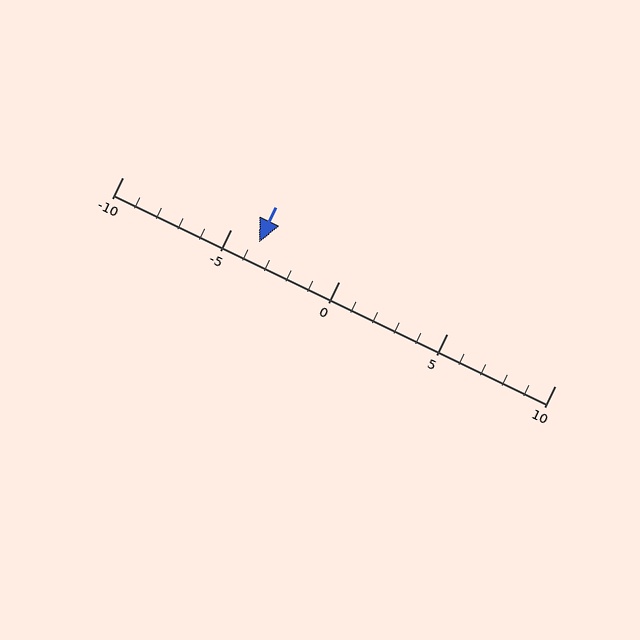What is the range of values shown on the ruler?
The ruler shows values from -10 to 10.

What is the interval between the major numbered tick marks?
The major tick marks are spaced 5 units apart.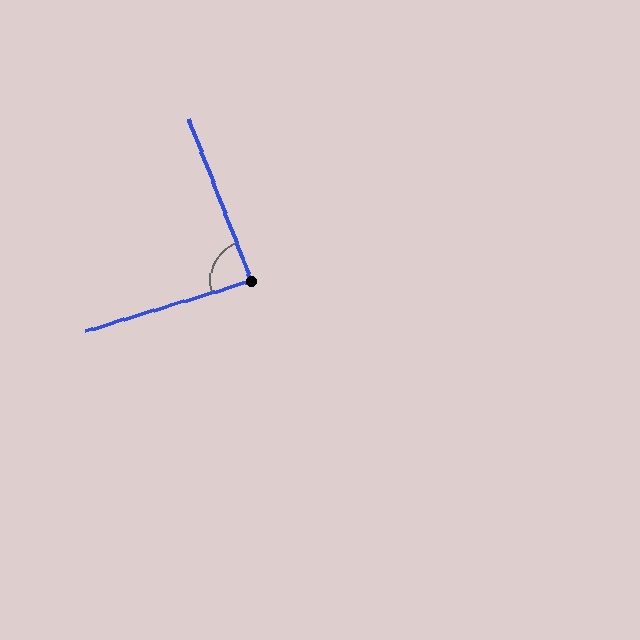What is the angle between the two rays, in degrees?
Approximately 86 degrees.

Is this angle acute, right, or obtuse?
It is approximately a right angle.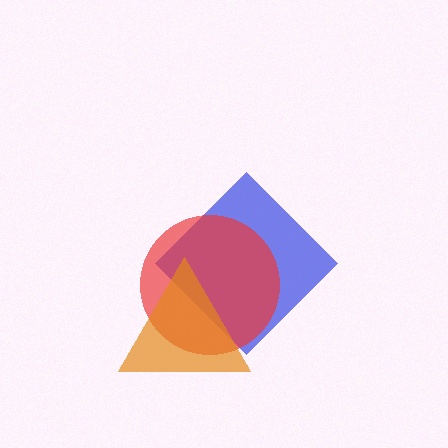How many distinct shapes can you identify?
There are 3 distinct shapes: a blue diamond, a red circle, an orange triangle.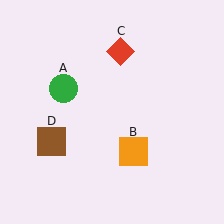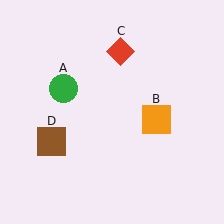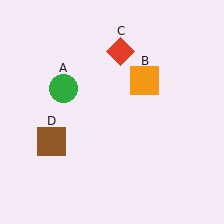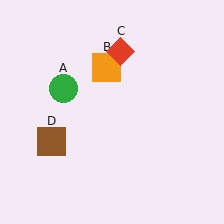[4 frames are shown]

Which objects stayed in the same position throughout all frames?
Green circle (object A) and red diamond (object C) and brown square (object D) remained stationary.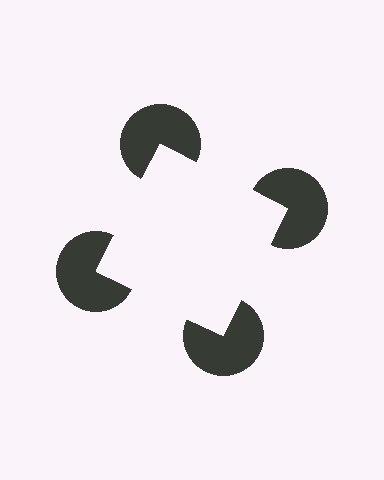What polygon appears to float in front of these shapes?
An illusory square — its edges are inferred from the aligned wedge cuts in the pac-man discs, not physically drawn.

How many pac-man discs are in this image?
There are 4 — one at each vertex of the illusory square.